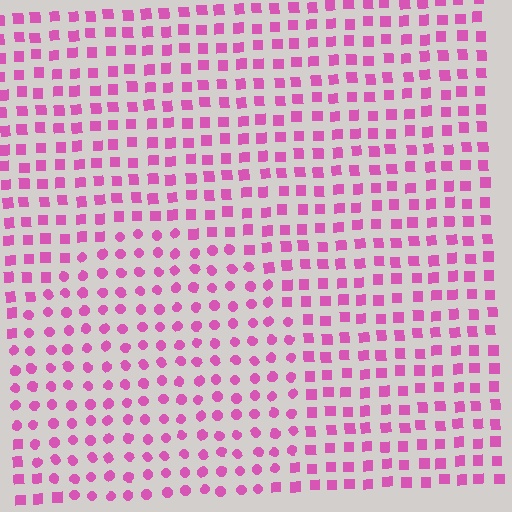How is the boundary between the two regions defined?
The boundary is defined by a change in element shape: circles inside vs. squares outside. All elements share the same color and spacing.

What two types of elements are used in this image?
The image uses circles inside the circle region and squares outside it.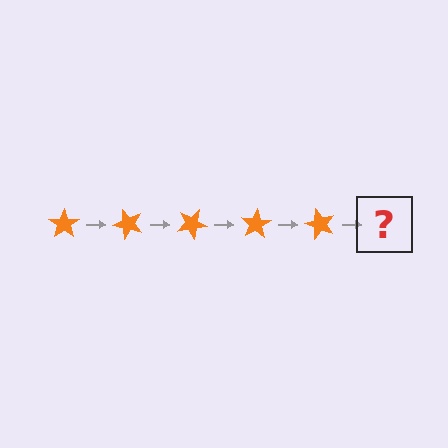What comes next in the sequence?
The next element should be an orange star rotated 250 degrees.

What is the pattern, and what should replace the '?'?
The pattern is that the star rotates 50 degrees each step. The '?' should be an orange star rotated 250 degrees.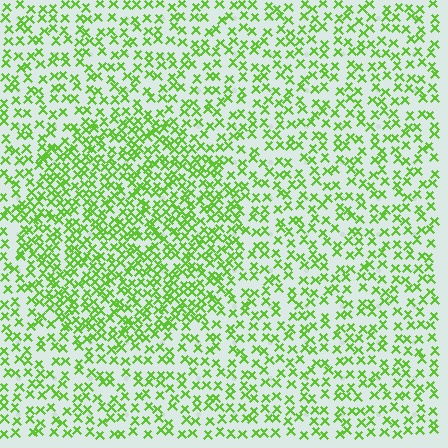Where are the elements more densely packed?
The elements are more densely packed inside the circle boundary.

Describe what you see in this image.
The image contains small lime elements arranged at two different densities. A circle-shaped region is visible where the elements are more densely packed than the surrounding area.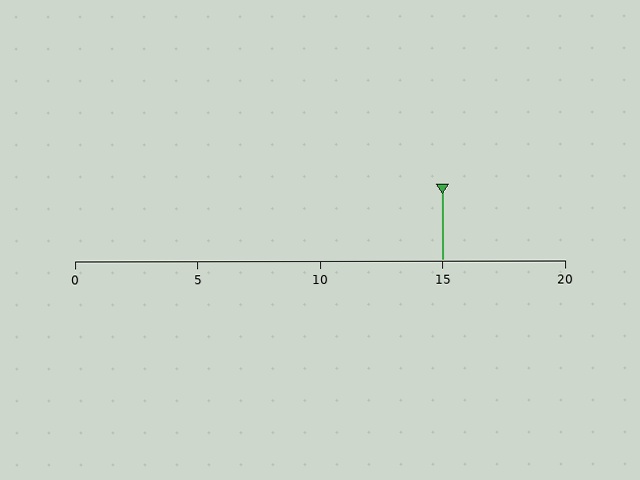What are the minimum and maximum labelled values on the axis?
The axis runs from 0 to 20.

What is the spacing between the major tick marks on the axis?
The major ticks are spaced 5 apart.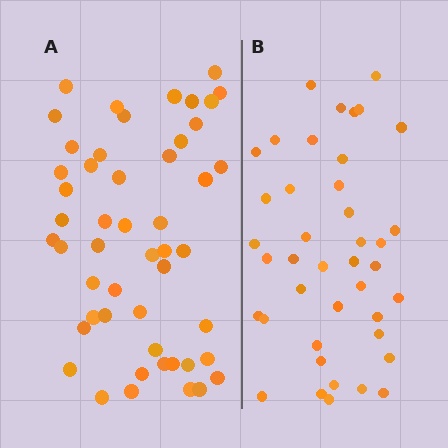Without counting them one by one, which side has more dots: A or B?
Region A (the left region) has more dots.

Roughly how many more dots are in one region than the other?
Region A has roughly 8 or so more dots than region B.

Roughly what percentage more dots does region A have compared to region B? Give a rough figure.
About 20% more.